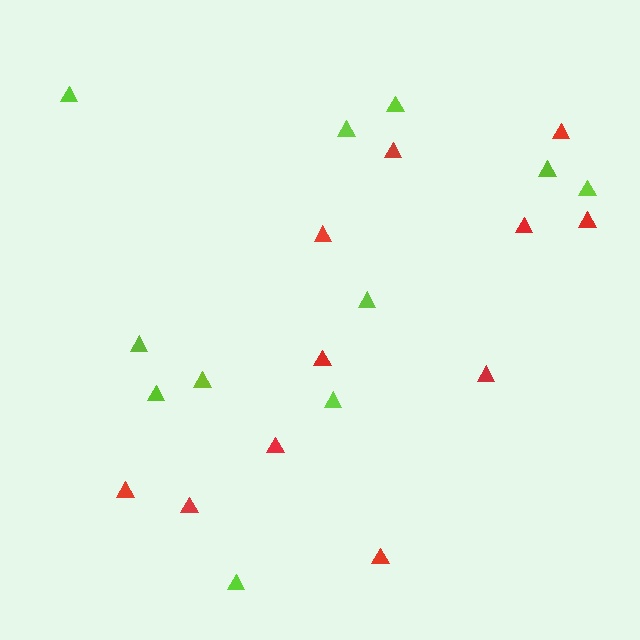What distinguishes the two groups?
There are 2 groups: one group of lime triangles (11) and one group of red triangles (11).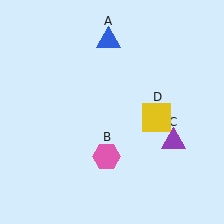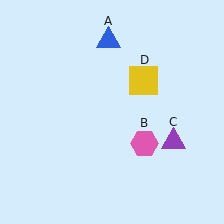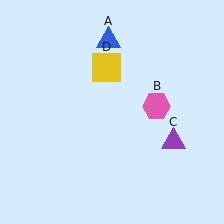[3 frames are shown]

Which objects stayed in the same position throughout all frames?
Blue triangle (object A) and purple triangle (object C) remained stationary.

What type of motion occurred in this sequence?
The pink hexagon (object B), yellow square (object D) rotated counterclockwise around the center of the scene.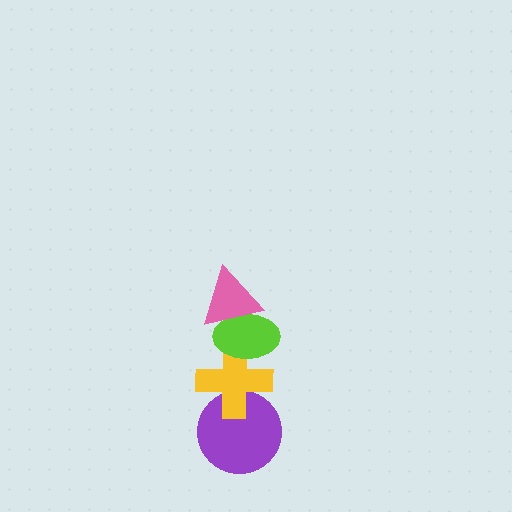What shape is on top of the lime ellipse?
The pink triangle is on top of the lime ellipse.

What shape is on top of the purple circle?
The yellow cross is on top of the purple circle.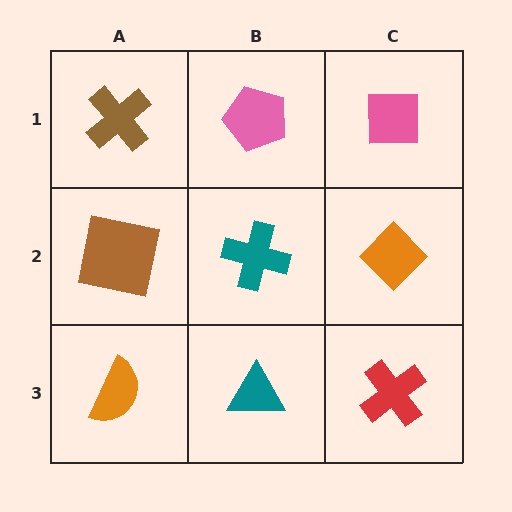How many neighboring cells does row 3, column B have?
3.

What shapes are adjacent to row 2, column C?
A pink square (row 1, column C), a red cross (row 3, column C), a teal cross (row 2, column B).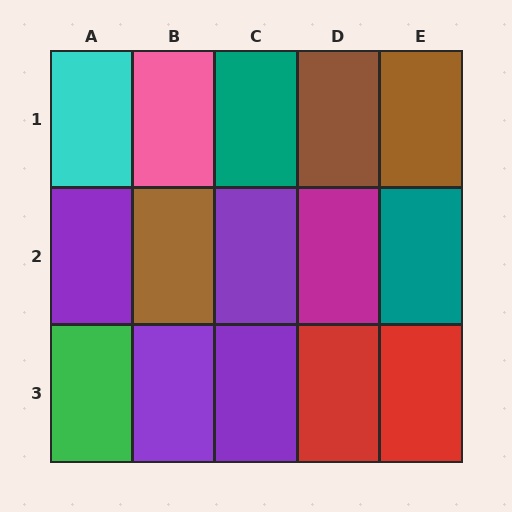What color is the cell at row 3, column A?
Green.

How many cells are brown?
3 cells are brown.